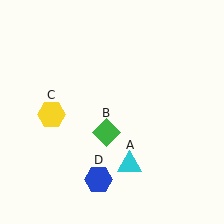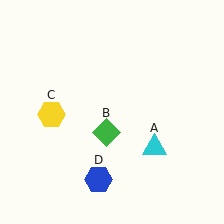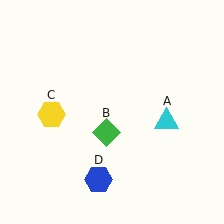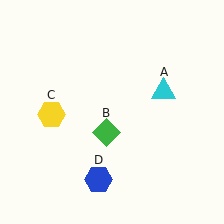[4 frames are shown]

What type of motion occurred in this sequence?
The cyan triangle (object A) rotated counterclockwise around the center of the scene.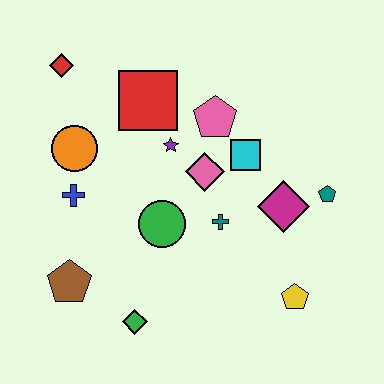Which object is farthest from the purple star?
The yellow pentagon is farthest from the purple star.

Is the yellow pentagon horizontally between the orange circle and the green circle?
No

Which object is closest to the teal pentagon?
The magenta diamond is closest to the teal pentagon.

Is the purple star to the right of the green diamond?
Yes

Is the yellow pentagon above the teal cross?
No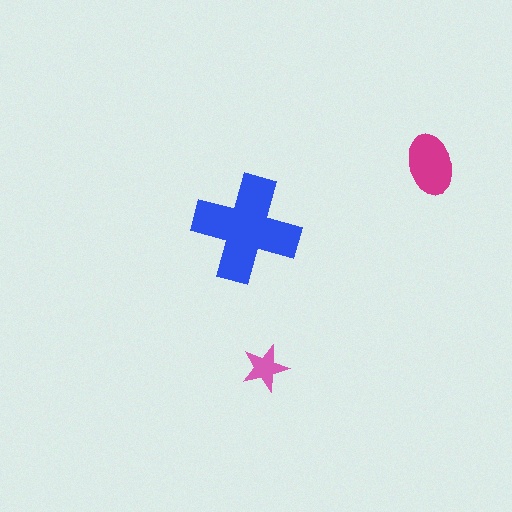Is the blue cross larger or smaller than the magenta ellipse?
Larger.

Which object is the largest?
The blue cross.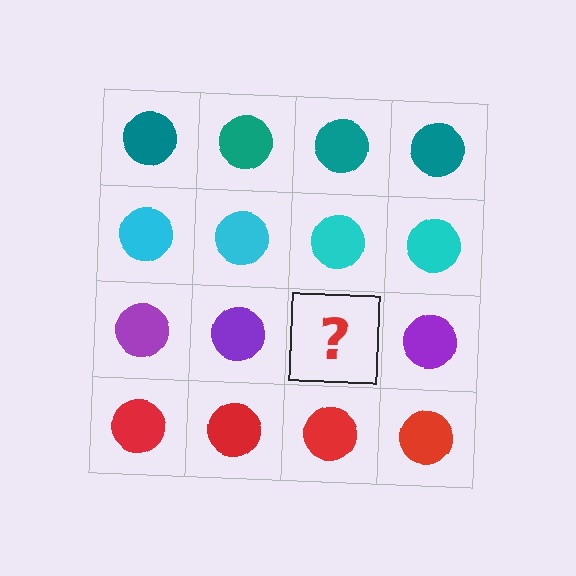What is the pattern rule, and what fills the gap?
The rule is that each row has a consistent color. The gap should be filled with a purple circle.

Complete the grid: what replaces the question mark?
The question mark should be replaced with a purple circle.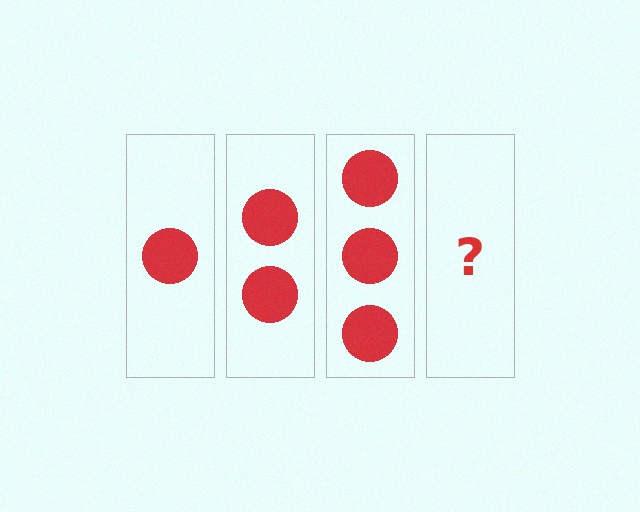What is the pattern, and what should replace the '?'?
The pattern is that each step adds one more circle. The '?' should be 4 circles.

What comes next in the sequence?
The next element should be 4 circles.